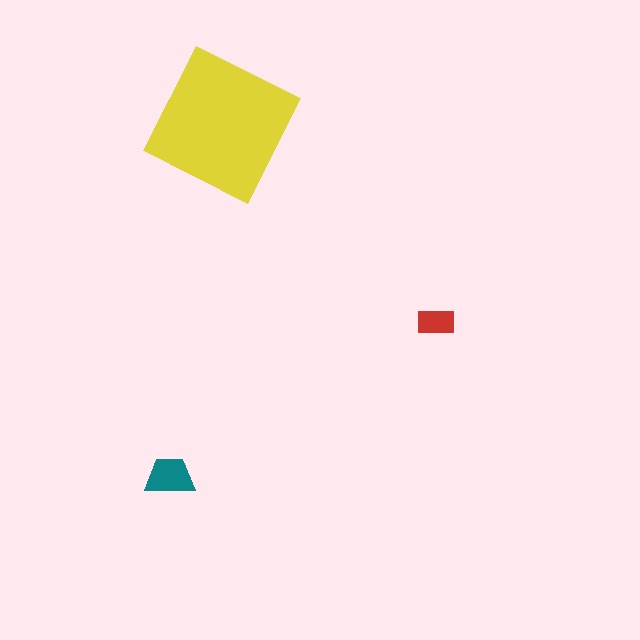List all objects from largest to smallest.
The yellow square, the teal trapezoid, the red rectangle.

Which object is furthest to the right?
The red rectangle is rightmost.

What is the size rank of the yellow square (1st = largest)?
1st.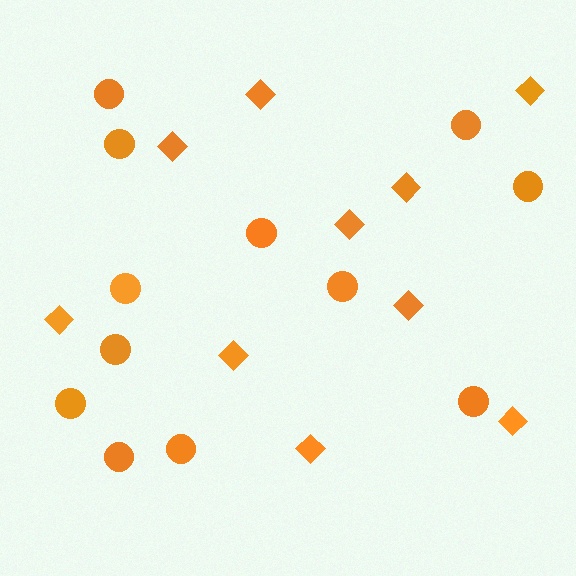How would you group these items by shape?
There are 2 groups: one group of circles (12) and one group of diamonds (10).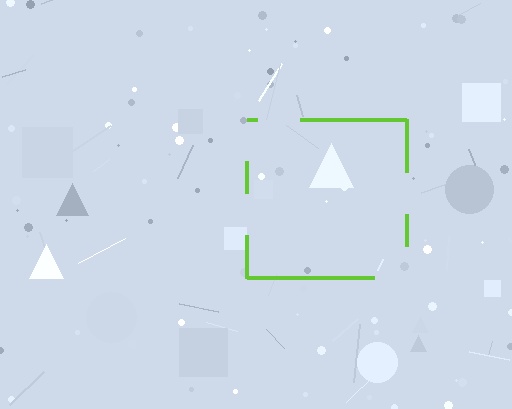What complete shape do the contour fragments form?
The contour fragments form a square.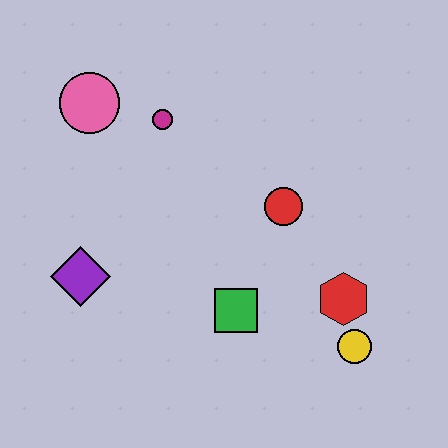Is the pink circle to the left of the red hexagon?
Yes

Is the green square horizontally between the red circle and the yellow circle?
No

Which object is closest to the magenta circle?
The pink circle is closest to the magenta circle.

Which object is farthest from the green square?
The pink circle is farthest from the green square.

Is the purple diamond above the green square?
Yes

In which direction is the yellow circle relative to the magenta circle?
The yellow circle is below the magenta circle.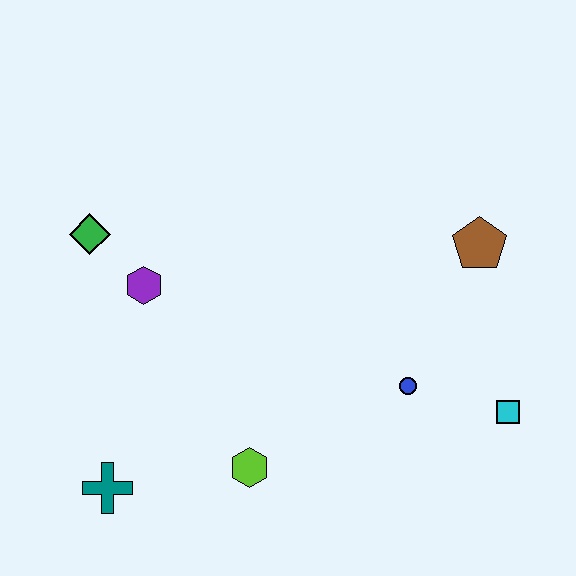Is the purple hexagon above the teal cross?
Yes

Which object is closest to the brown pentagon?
The blue circle is closest to the brown pentagon.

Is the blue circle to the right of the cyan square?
No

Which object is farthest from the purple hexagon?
The cyan square is farthest from the purple hexagon.